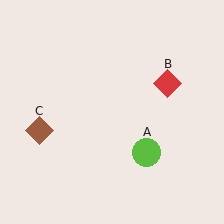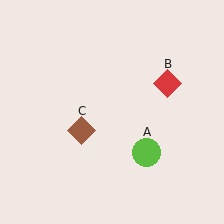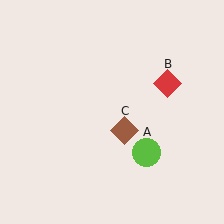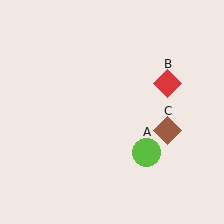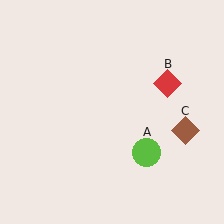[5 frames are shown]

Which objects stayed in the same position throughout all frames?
Lime circle (object A) and red diamond (object B) remained stationary.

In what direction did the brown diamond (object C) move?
The brown diamond (object C) moved right.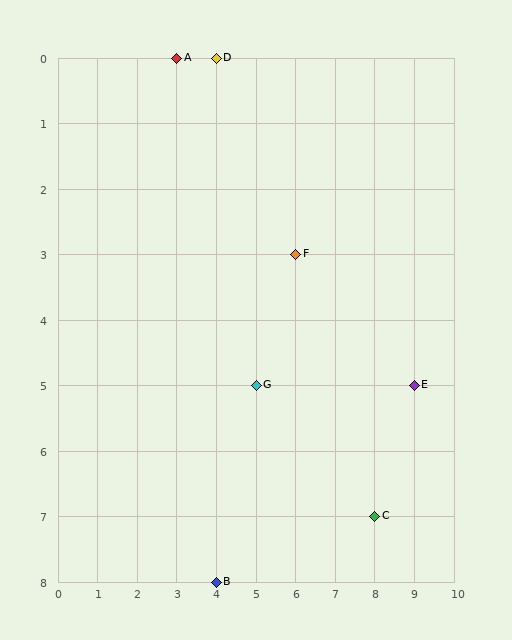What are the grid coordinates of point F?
Point F is at grid coordinates (6, 3).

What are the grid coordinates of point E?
Point E is at grid coordinates (9, 5).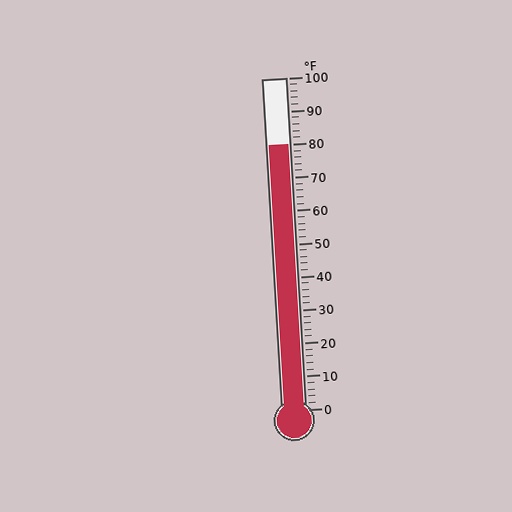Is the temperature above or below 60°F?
The temperature is above 60°F.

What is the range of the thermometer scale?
The thermometer scale ranges from 0°F to 100°F.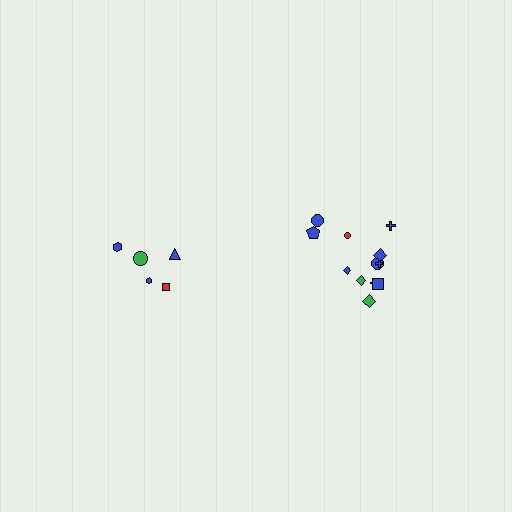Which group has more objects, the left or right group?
The right group.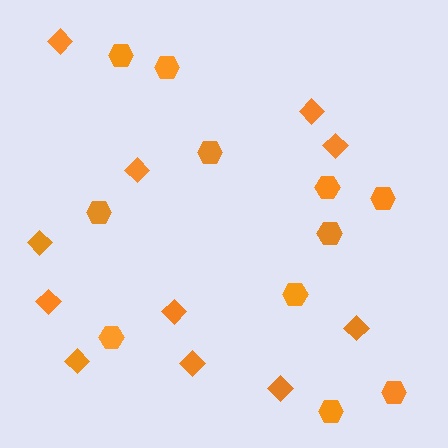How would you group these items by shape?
There are 2 groups: one group of diamonds (11) and one group of hexagons (11).